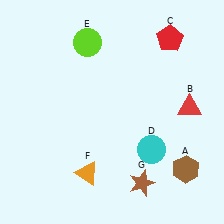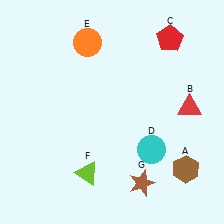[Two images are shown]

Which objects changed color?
E changed from lime to orange. F changed from orange to lime.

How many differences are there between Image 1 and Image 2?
There are 2 differences between the two images.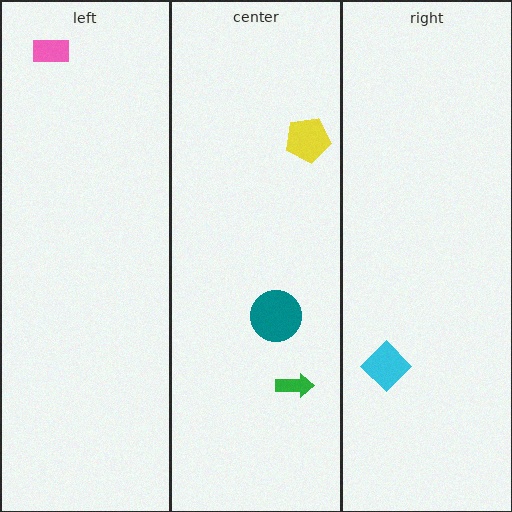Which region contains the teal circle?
The center region.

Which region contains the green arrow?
The center region.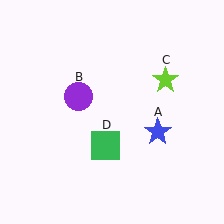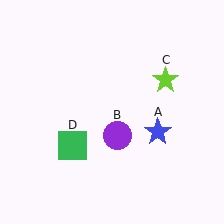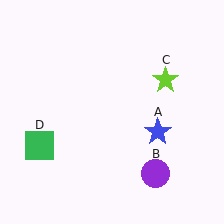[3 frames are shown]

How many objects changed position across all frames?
2 objects changed position: purple circle (object B), green square (object D).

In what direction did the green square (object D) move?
The green square (object D) moved left.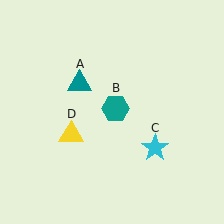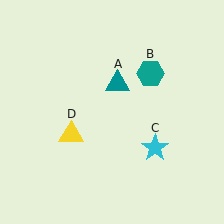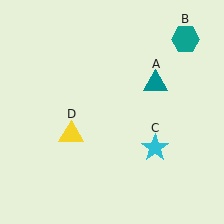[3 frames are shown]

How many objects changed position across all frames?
2 objects changed position: teal triangle (object A), teal hexagon (object B).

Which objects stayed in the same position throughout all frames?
Cyan star (object C) and yellow triangle (object D) remained stationary.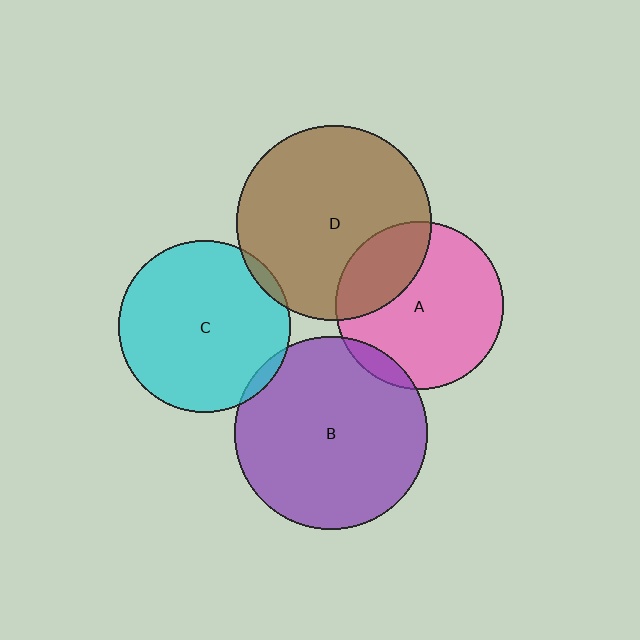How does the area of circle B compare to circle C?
Approximately 1.3 times.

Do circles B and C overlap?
Yes.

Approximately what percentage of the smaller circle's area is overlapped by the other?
Approximately 5%.